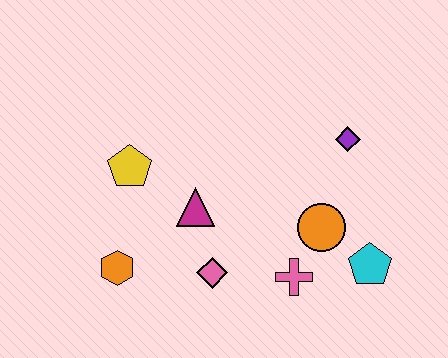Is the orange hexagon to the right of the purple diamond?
No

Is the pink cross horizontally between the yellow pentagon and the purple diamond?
Yes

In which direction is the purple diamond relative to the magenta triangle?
The purple diamond is to the right of the magenta triangle.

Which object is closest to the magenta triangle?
The pink diamond is closest to the magenta triangle.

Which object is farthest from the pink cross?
The yellow pentagon is farthest from the pink cross.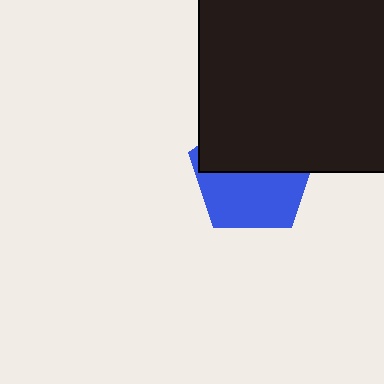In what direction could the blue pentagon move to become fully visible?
The blue pentagon could move down. That would shift it out from behind the black square entirely.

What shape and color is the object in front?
The object in front is a black square.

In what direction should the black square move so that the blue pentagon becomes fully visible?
The black square should move up. That is the shortest direction to clear the overlap and leave the blue pentagon fully visible.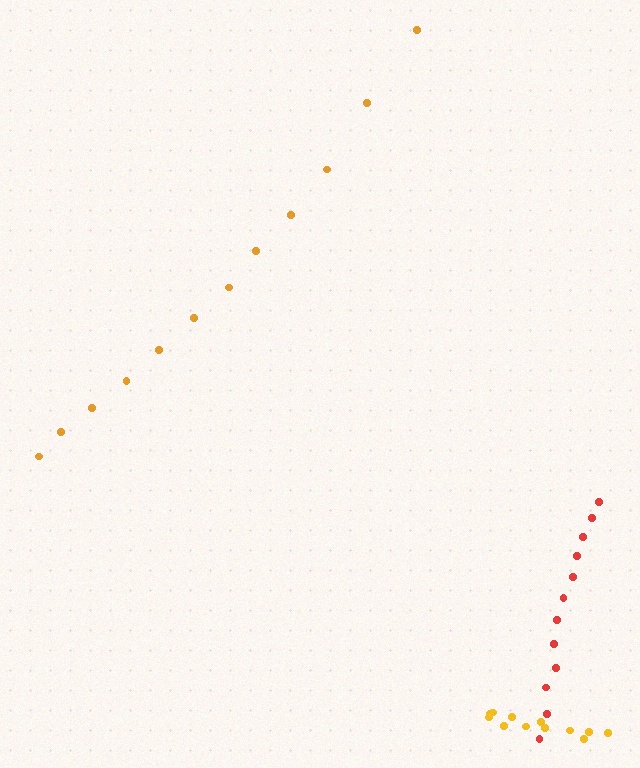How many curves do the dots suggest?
There are 3 distinct paths.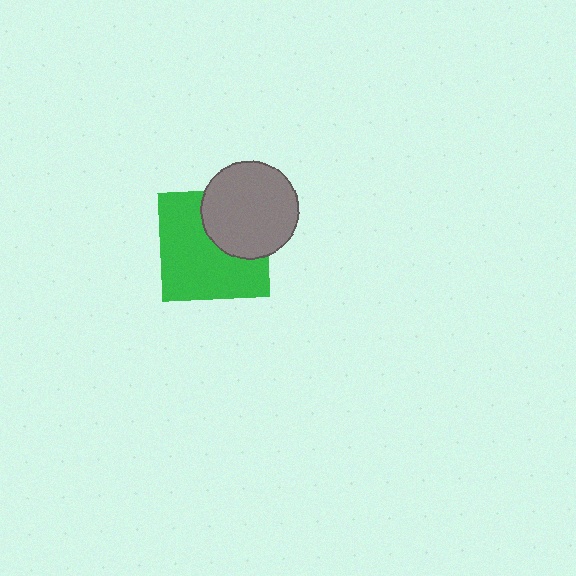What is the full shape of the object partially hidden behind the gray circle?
The partially hidden object is a green square.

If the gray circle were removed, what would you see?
You would see the complete green square.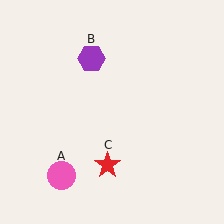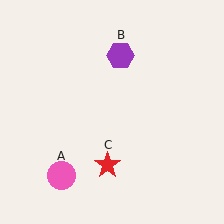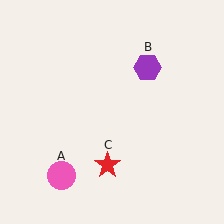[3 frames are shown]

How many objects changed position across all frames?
1 object changed position: purple hexagon (object B).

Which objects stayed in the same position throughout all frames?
Pink circle (object A) and red star (object C) remained stationary.